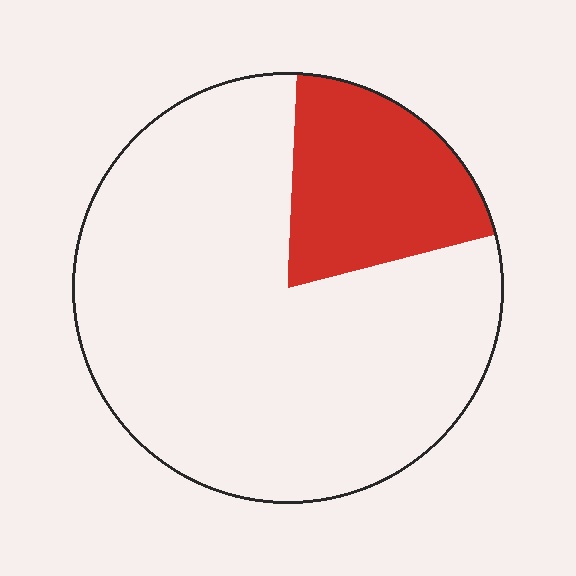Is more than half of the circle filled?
No.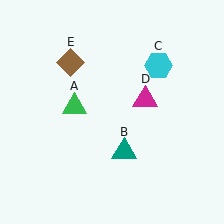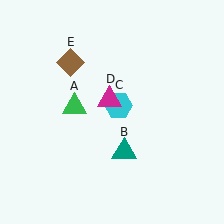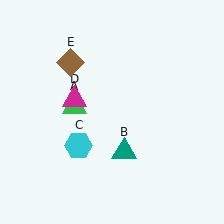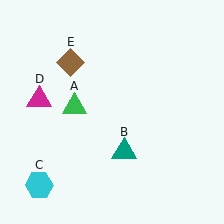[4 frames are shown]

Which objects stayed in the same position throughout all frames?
Green triangle (object A) and teal triangle (object B) and brown diamond (object E) remained stationary.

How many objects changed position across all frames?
2 objects changed position: cyan hexagon (object C), magenta triangle (object D).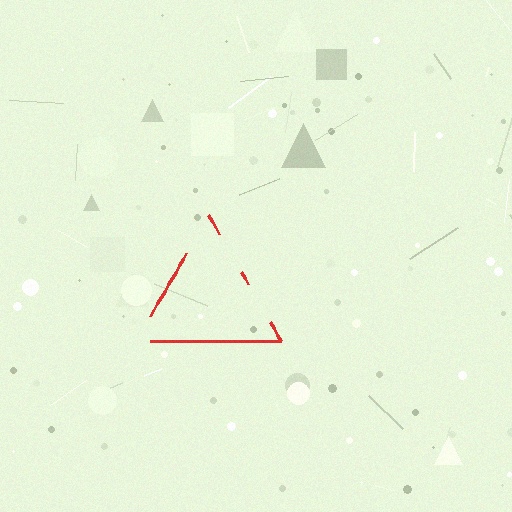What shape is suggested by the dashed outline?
The dashed outline suggests a triangle.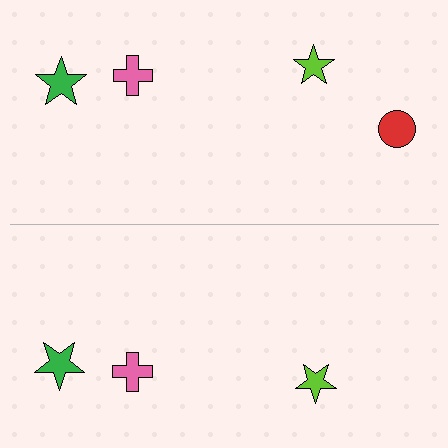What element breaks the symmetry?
A red circle is missing from the bottom side.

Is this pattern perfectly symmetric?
No, the pattern is not perfectly symmetric. A red circle is missing from the bottom side.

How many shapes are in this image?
There are 7 shapes in this image.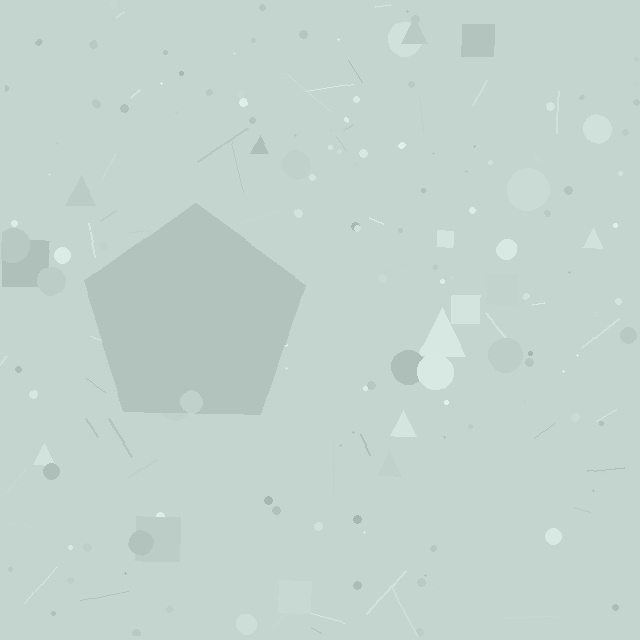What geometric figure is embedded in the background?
A pentagon is embedded in the background.